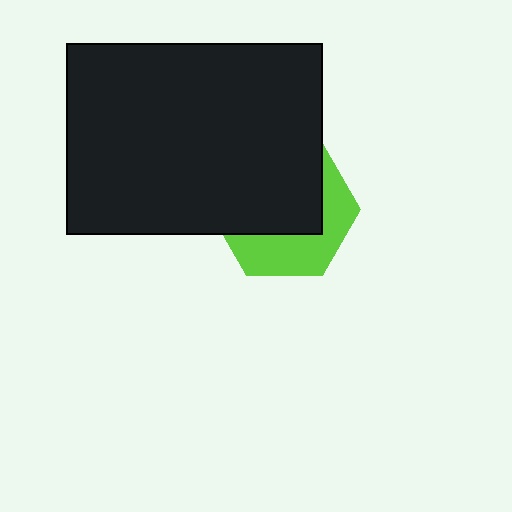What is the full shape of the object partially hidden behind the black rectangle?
The partially hidden object is a lime hexagon.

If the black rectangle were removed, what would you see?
You would see the complete lime hexagon.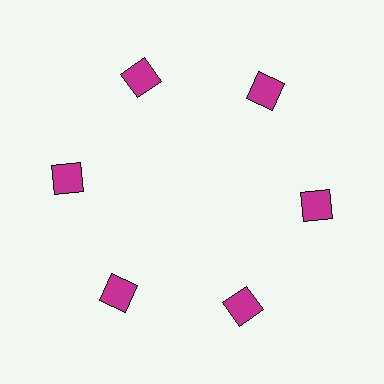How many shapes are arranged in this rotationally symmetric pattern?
There are 6 shapes, arranged in 6 groups of 1.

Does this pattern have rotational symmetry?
Yes, this pattern has 6-fold rotational symmetry. It looks the same after rotating 60 degrees around the center.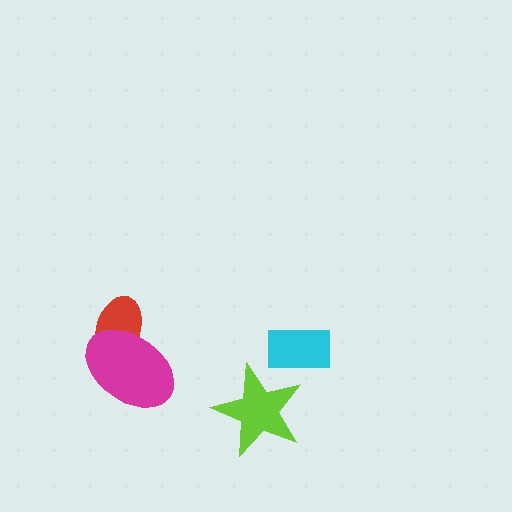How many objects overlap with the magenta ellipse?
1 object overlaps with the magenta ellipse.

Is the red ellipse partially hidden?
Yes, it is partially covered by another shape.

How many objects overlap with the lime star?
0 objects overlap with the lime star.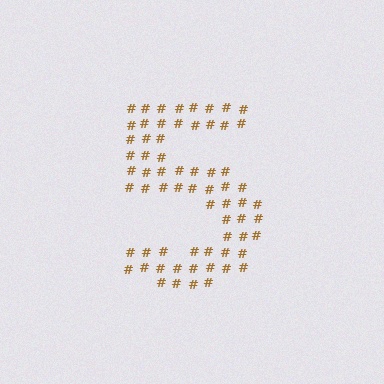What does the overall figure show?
The overall figure shows the digit 5.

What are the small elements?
The small elements are hash symbols.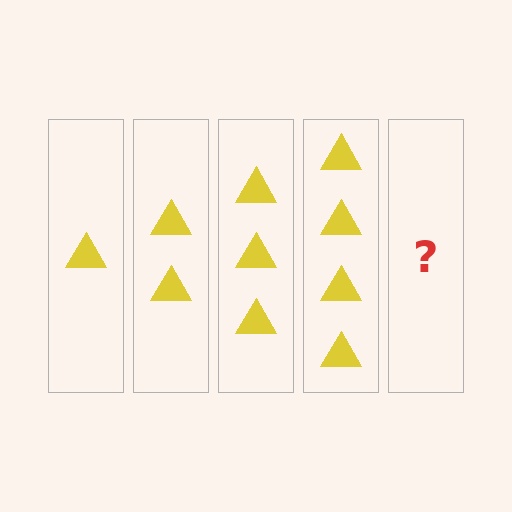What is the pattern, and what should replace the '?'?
The pattern is that each step adds one more triangle. The '?' should be 5 triangles.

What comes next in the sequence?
The next element should be 5 triangles.